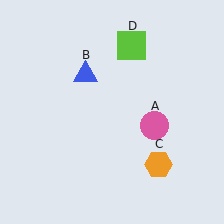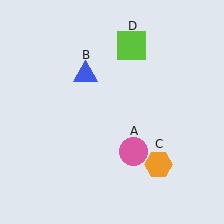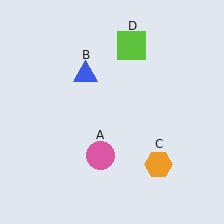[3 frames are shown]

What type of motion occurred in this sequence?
The pink circle (object A) rotated clockwise around the center of the scene.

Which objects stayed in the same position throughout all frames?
Blue triangle (object B) and orange hexagon (object C) and lime square (object D) remained stationary.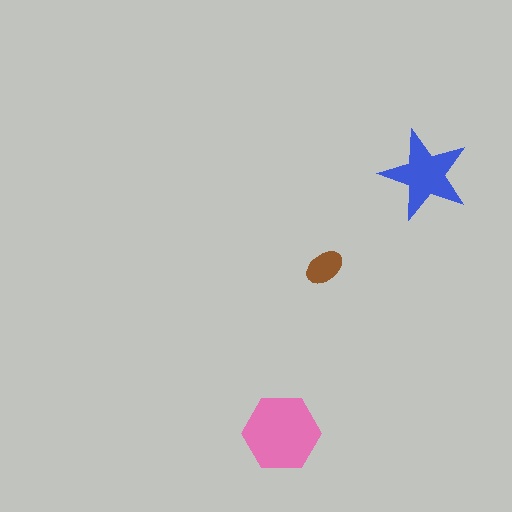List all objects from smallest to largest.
The brown ellipse, the blue star, the pink hexagon.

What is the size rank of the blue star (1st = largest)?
2nd.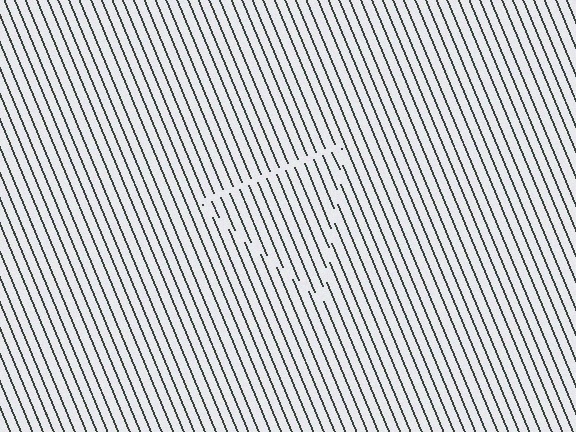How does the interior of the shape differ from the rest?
The interior of the shape contains the same grating, shifted by half a period — the contour is defined by the phase discontinuity where line-ends from the inner and outer gratings abut.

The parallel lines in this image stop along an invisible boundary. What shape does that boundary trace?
An illusory triangle. The interior of the shape contains the same grating, shifted by half a period — the contour is defined by the phase discontinuity where line-ends from the inner and outer gratings abut.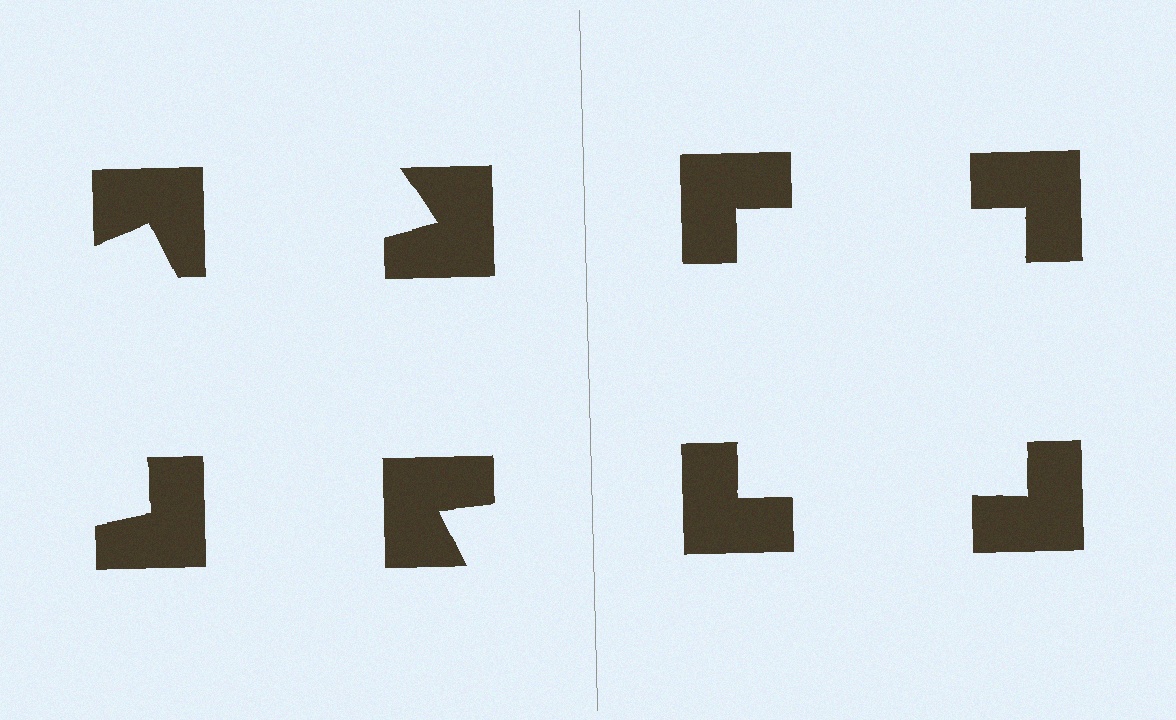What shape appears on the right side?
An illusory square.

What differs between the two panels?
The notched squares are positioned identically on both sides; only the wedge orientations differ. On the right they align to a square; on the left they are misaligned.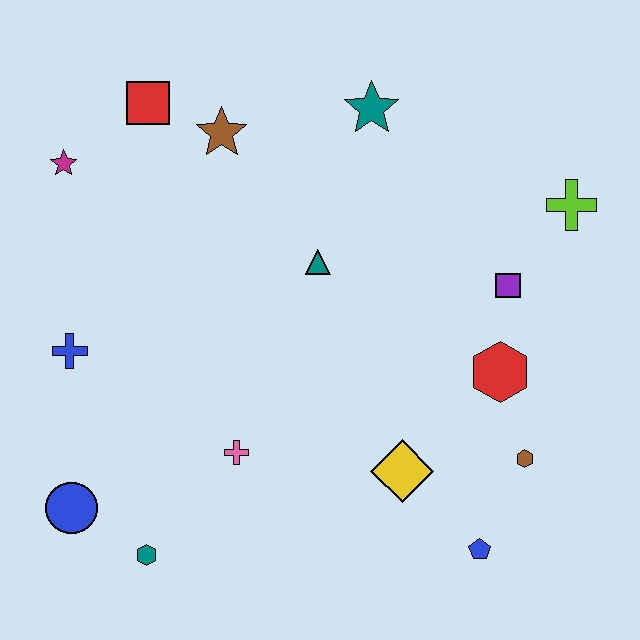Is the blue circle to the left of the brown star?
Yes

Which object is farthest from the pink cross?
The lime cross is farthest from the pink cross.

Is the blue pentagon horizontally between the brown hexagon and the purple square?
No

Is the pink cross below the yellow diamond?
No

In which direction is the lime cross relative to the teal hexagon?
The lime cross is to the right of the teal hexagon.